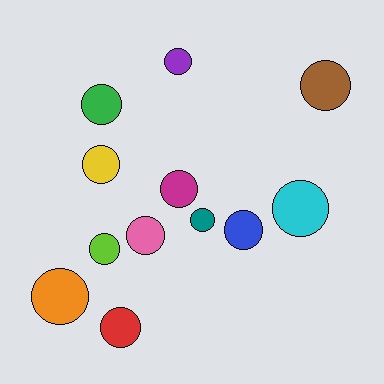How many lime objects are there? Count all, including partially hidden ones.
There is 1 lime object.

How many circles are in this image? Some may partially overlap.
There are 12 circles.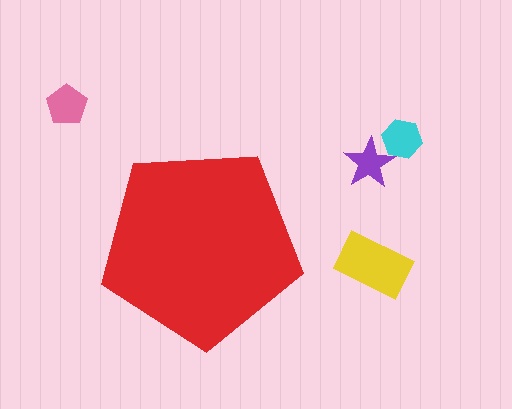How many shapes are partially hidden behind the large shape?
0 shapes are partially hidden.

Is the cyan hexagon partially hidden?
No, the cyan hexagon is fully visible.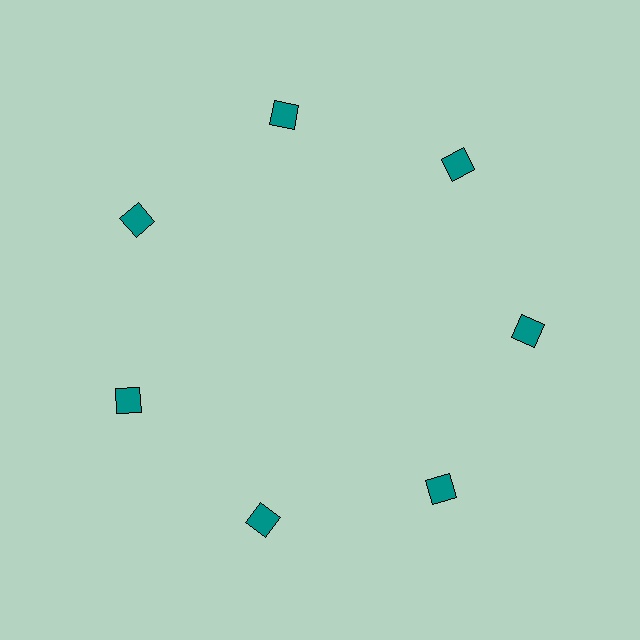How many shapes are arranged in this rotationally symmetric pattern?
There are 7 shapes, arranged in 7 groups of 1.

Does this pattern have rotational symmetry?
Yes, this pattern has 7-fold rotational symmetry. It looks the same after rotating 51 degrees around the center.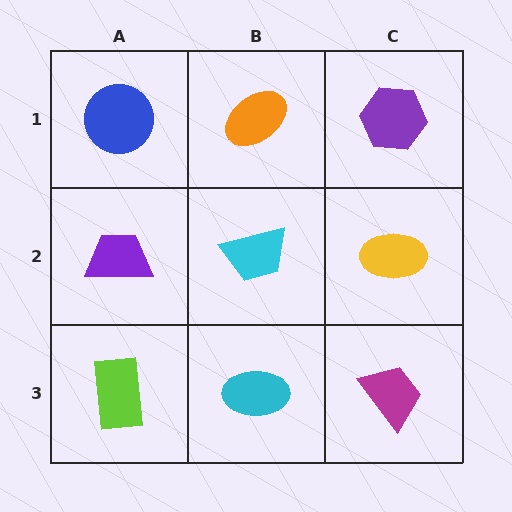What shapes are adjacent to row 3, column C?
A yellow ellipse (row 2, column C), a cyan ellipse (row 3, column B).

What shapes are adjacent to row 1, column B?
A cyan trapezoid (row 2, column B), a blue circle (row 1, column A), a purple hexagon (row 1, column C).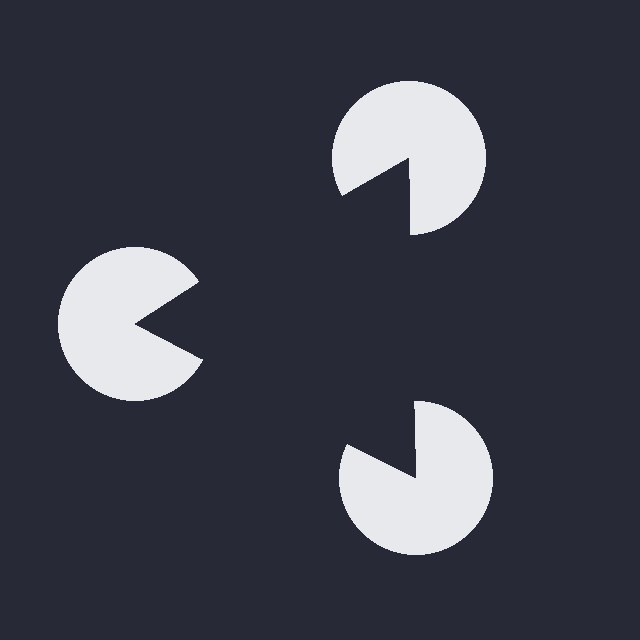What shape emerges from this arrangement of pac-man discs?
An illusory triangle — its edges are inferred from the aligned wedge cuts in the pac-man discs, not physically drawn.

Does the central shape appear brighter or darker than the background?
It typically appears slightly darker than the background, even though no actual brightness change is drawn.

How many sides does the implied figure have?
3 sides.